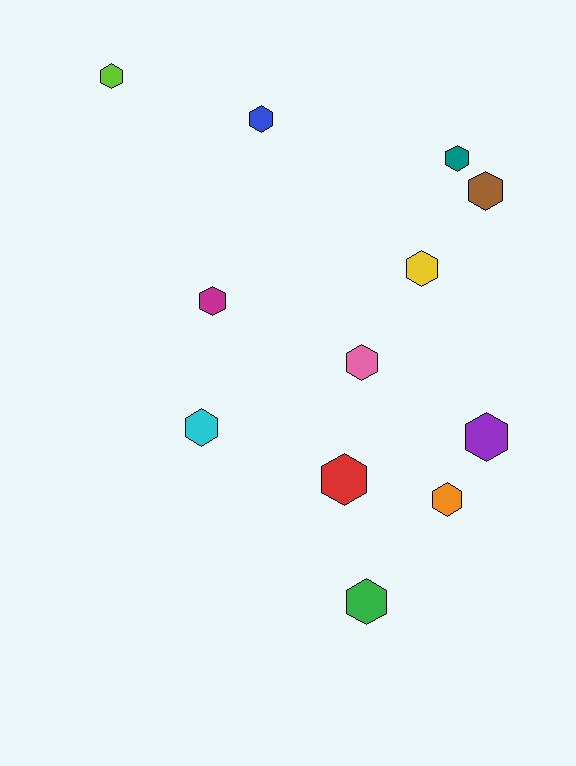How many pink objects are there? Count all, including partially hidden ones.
There is 1 pink object.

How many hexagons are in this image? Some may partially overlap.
There are 12 hexagons.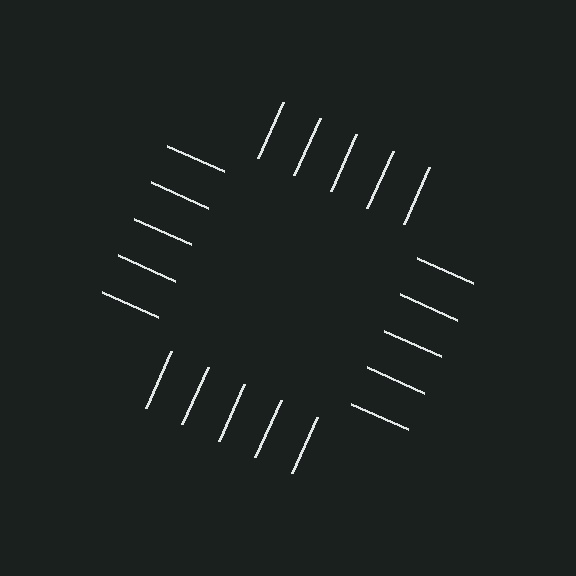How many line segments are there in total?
20 — 5 along each of the 4 edges.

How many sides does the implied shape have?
4 sides — the line-ends trace a square.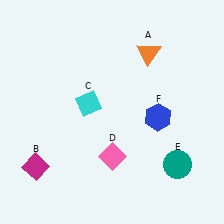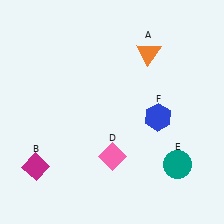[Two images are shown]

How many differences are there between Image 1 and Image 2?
There is 1 difference between the two images.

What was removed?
The cyan diamond (C) was removed in Image 2.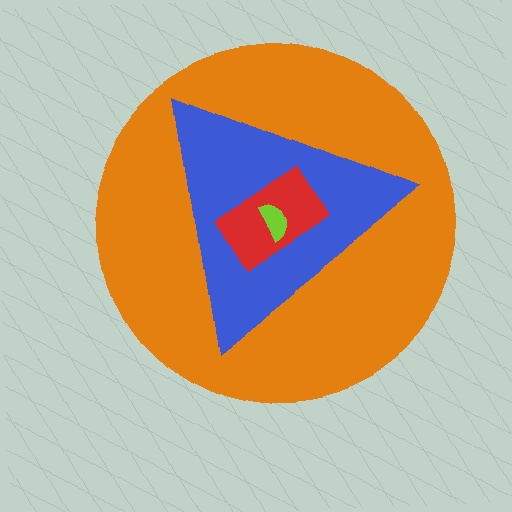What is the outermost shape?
The orange circle.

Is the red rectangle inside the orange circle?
Yes.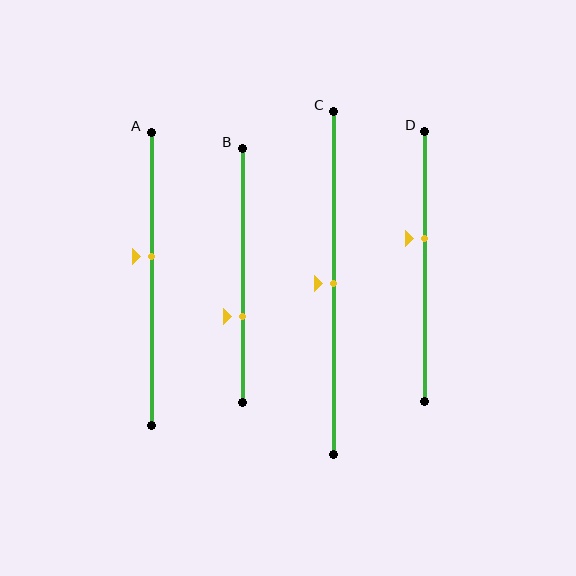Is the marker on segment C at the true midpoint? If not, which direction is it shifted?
Yes, the marker on segment C is at the true midpoint.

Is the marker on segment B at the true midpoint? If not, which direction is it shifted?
No, the marker on segment B is shifted downward by about 16% of the segment length.